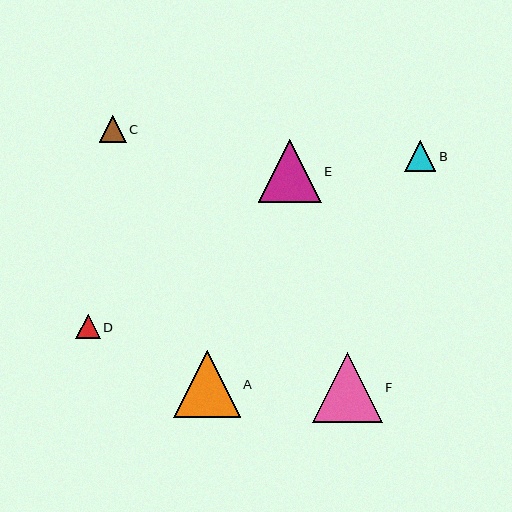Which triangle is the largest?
Triangle F is the largest with a size of approximately 70 pixels.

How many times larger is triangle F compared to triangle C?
Triangle F is approximately 2.6 times the size of triangle C.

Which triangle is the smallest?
Triangle D is the smallest with a size of approximately 24 pixels.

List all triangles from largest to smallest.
From largest to smallest: F, A, E, B, C, D.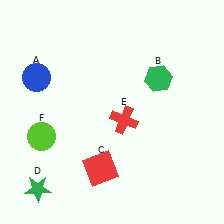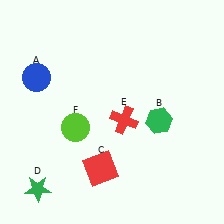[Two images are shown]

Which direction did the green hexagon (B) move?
The green hexagon (B) moved down.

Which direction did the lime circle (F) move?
The lime circle (F) moved right.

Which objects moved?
The objects that moved are: the green hexagon (B), the lime circle (F).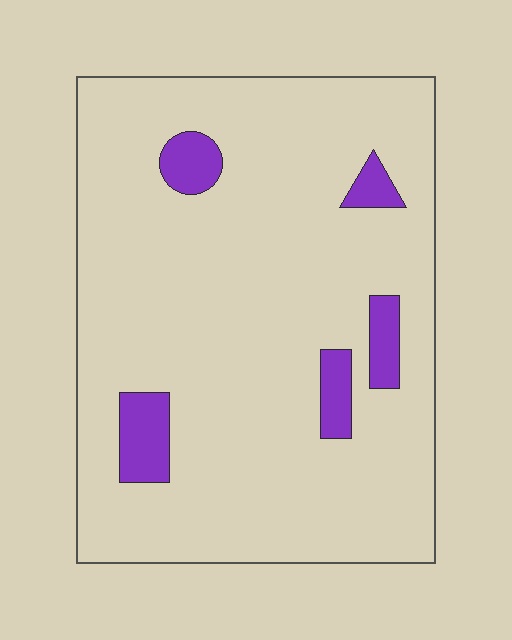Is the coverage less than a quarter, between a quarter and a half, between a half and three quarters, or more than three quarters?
Less than a quarter.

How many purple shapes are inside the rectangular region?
5.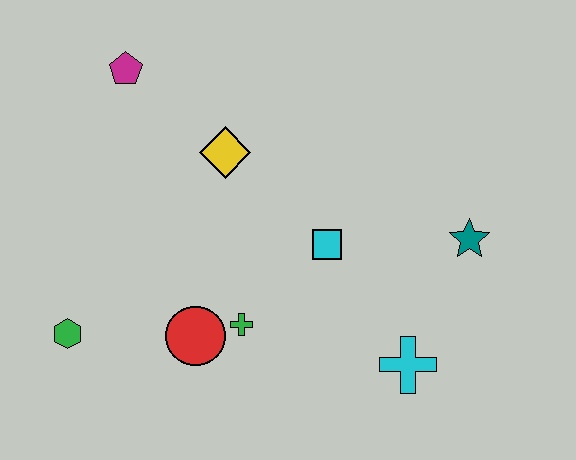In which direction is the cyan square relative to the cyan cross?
The cyan square is above the cyan cross.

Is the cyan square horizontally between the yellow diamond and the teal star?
Yes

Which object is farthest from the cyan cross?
The magenta pentagon is farthest from the cyan cross.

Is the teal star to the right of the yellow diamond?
Yes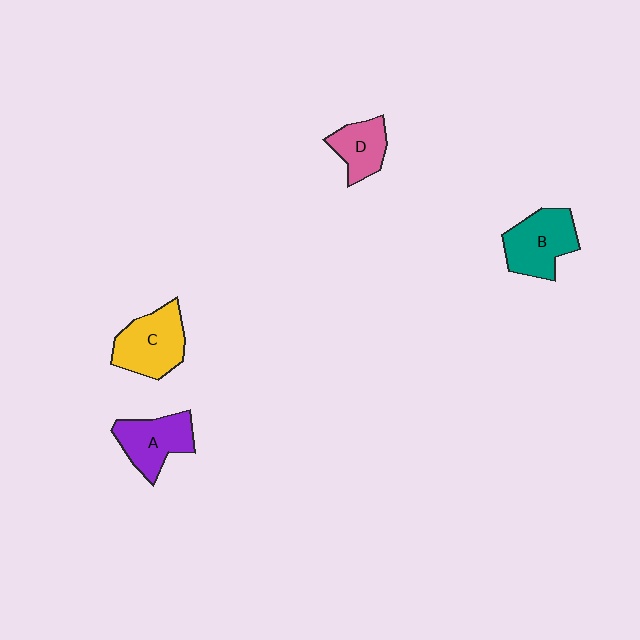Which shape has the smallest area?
Shape D (pink).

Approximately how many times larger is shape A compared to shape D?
Approximately 1.3 times.